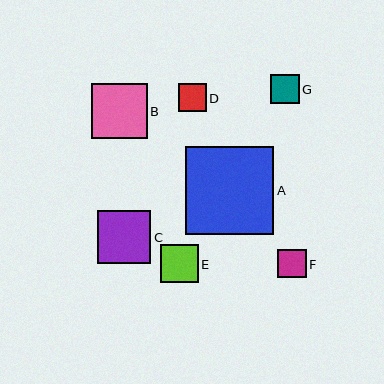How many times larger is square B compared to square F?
Square B is approximately 2.0 times the size of square F.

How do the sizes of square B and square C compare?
Square B and square C are approximately the same size.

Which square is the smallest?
Square D is the smallest with a size of approximately 28 pixels.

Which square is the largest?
Square A is the largest with a size of approximately 88 pixels.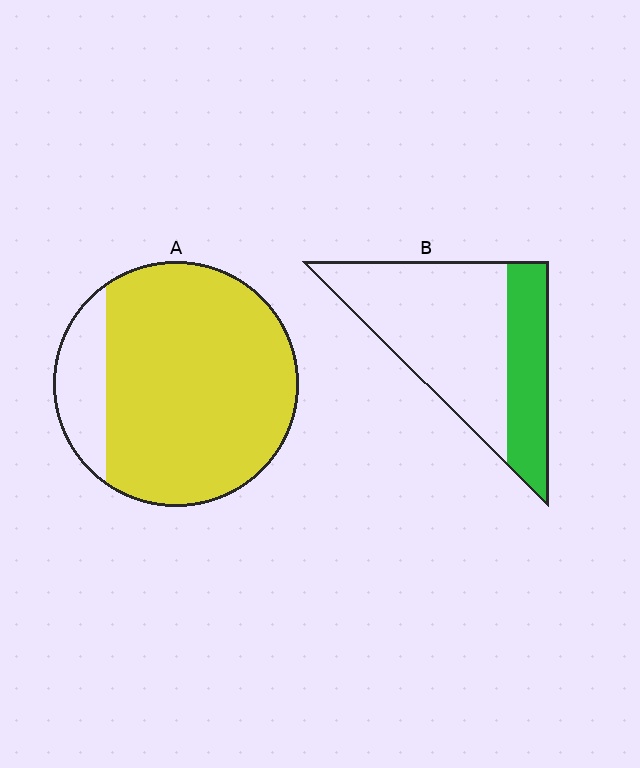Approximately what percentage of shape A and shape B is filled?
A is approximately 85% and B is approximately 30%.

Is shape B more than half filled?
No.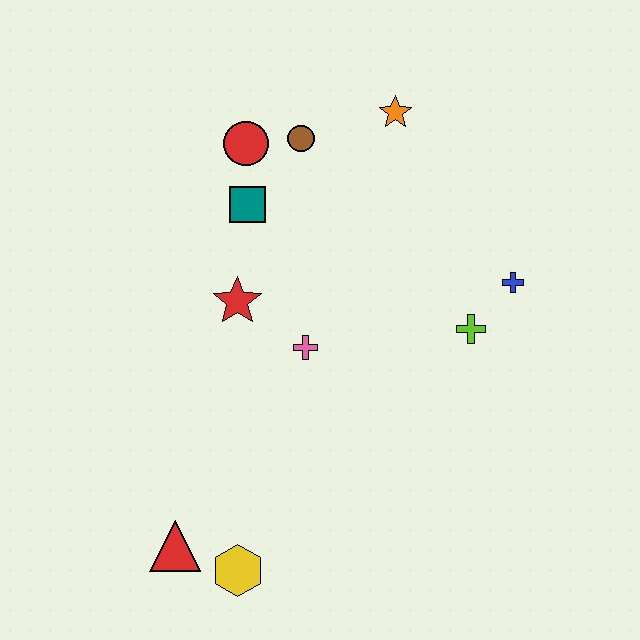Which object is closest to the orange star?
The brown circle is closest to the orange star.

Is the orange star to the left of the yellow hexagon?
No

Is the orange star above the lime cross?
Yes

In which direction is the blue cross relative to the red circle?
The blue cross is to the right of the red circle.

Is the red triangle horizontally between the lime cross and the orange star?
No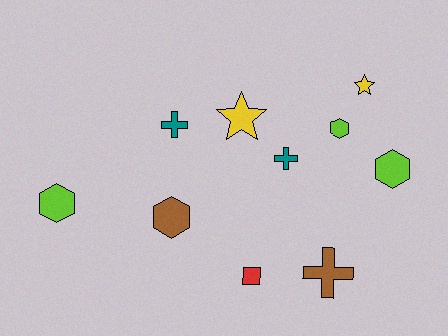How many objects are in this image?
There are 10 objects.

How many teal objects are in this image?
There are 2 teal objects.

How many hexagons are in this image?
There are 4 hexagons.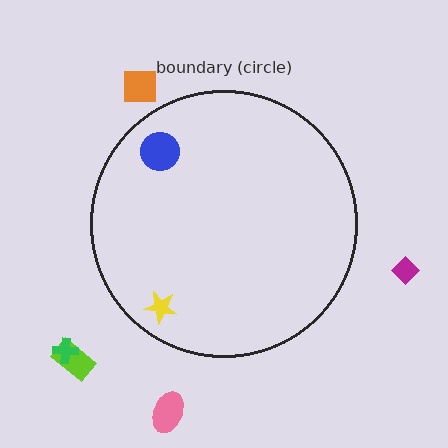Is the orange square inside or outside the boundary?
Outside.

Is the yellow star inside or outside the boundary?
Inside.